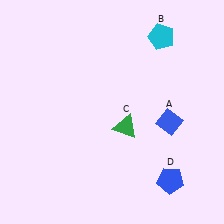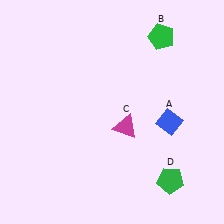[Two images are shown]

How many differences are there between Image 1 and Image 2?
There are 3 differences between the two images.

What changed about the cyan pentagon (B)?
In Image 1, B is cyan. In Image 2, it changed to green.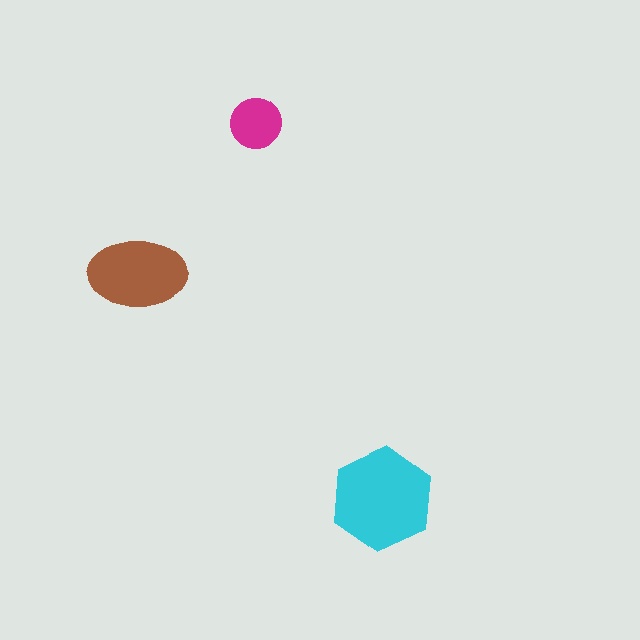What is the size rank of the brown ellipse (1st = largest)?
2nd.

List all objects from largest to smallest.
The cyan hexagon, the brown ellipse, the magenta circle.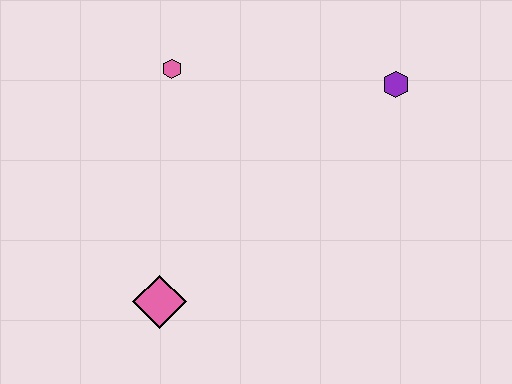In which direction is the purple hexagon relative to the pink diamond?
The purple hexagon is to the right of the pink diamond.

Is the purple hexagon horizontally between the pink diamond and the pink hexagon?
No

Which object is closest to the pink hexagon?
The purple hexagon is closest to the pink hexagon.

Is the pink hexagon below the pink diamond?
No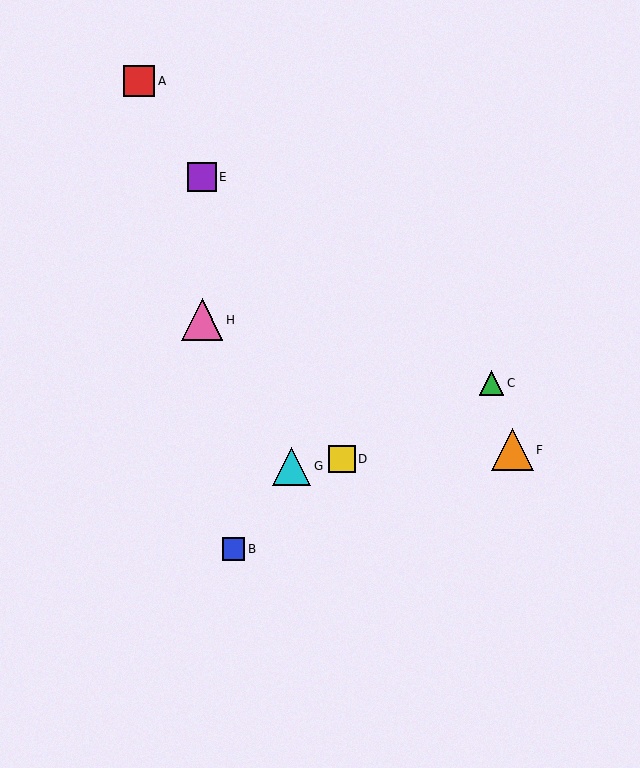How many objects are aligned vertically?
2 objects (E, H) are aligned vertically.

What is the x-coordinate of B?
Object B is at x≈234.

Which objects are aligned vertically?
Objects E, H are aligned vertically.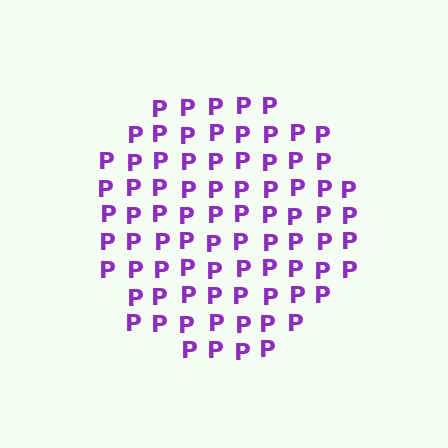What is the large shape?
The large shape is a circle.